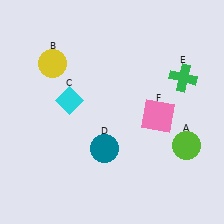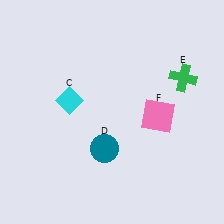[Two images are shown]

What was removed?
The yellow circle (B), the lime circle (A) were removed in Image 2.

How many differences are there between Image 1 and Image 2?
There are 2 differences between the two images.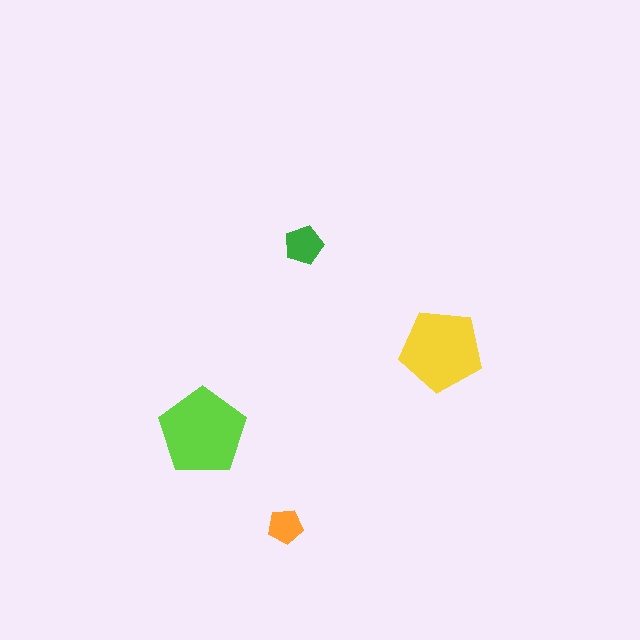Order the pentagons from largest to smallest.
the lime one, the yellow one, the green one, the orange one.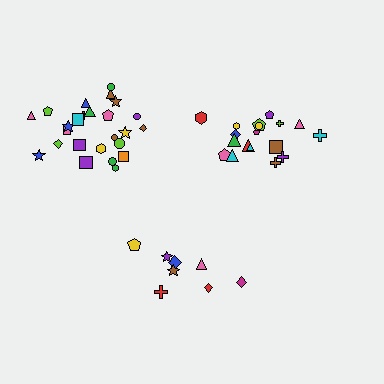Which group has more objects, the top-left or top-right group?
The top-left group.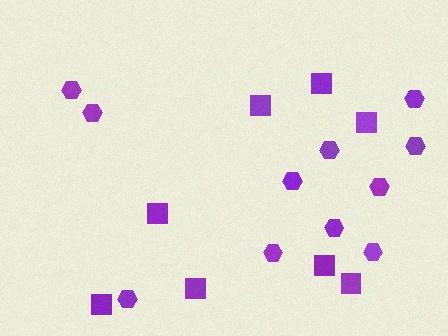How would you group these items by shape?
There are 2 groups: one group of squares (8) and one group of hexagons (11).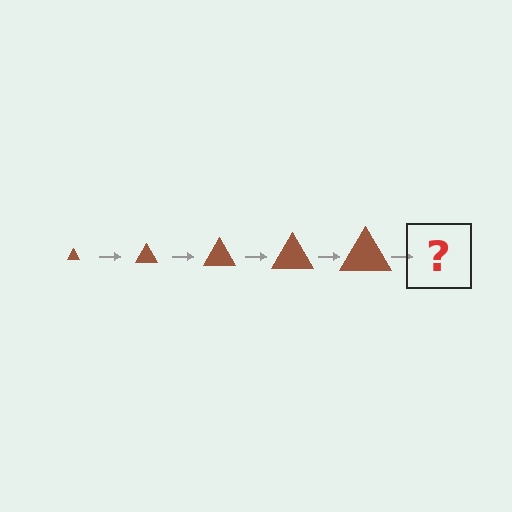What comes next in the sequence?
The next element should be a brown triangle, larger than the previous one.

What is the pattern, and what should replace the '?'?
The pattern is that the triangle gets progressively larger each step. The '?' should be a brown triangle, larger than the previous one.